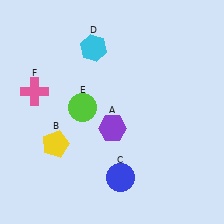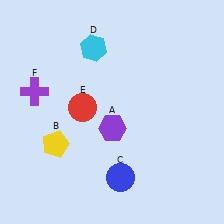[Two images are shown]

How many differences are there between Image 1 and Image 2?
There are 2 differences between the two images.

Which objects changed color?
E changed from lime to red. F changed from pink to purple.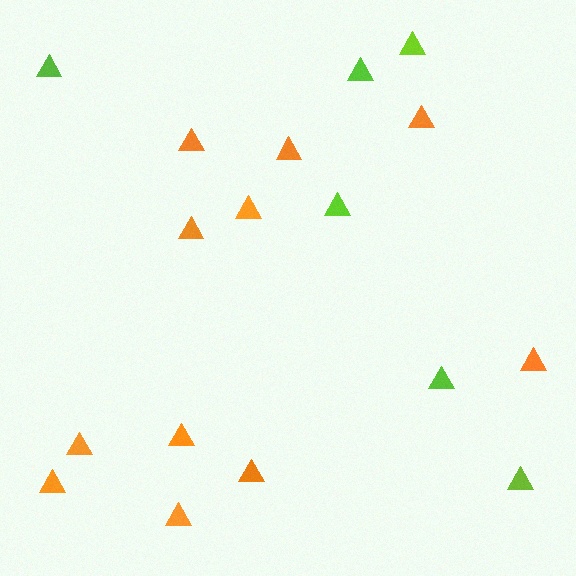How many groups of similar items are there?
There are 2 groups: one group of orange triangles (11) and one group of lime triangles (6).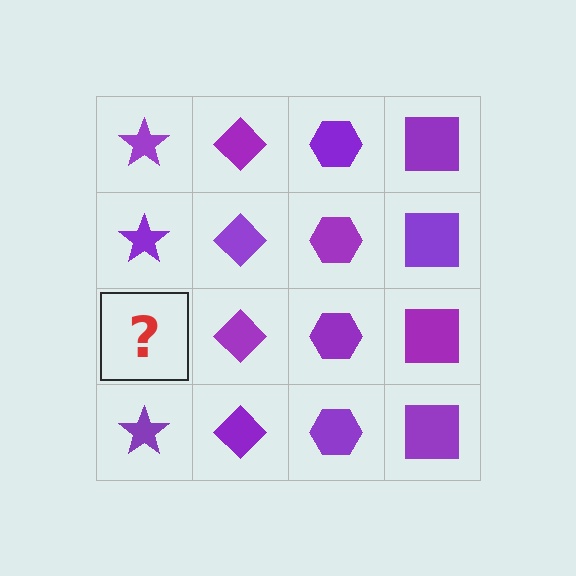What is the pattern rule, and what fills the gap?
The rule is that each column has a consistent shape. The gap should be filled with a purple star.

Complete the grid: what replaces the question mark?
The question mark should be replaced with a purple star.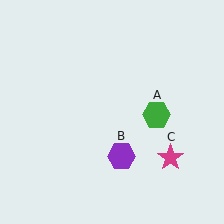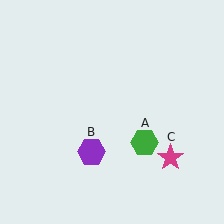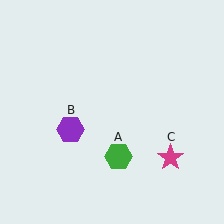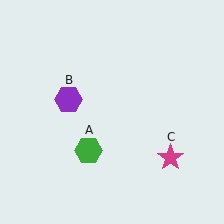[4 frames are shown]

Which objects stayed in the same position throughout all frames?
Magenta star (object C) remained stationary.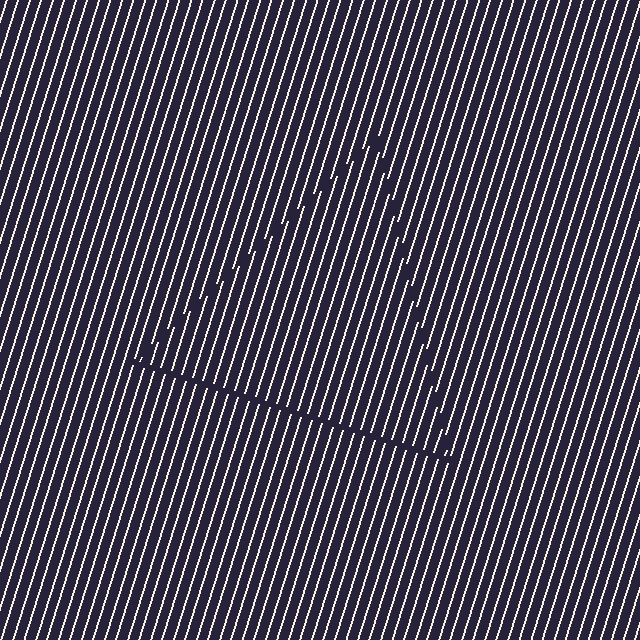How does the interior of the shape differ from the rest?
The interior of the shape contains the same grating, shifted by half a period — the contour is defined by the phase discontinuity where line-ends from the inner and outer gratings abut.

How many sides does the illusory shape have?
3 sides — the line-ends trace a triangle.